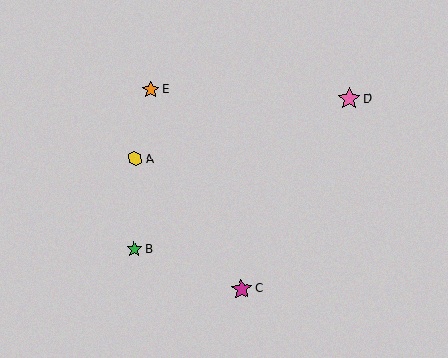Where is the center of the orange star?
The center of the orange star is at (151, 89).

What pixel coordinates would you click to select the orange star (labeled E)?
Click at (151, 89) to select the orange star E.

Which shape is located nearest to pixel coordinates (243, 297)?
The magenta star (labeled C) at (241, 289) is nearest to that location.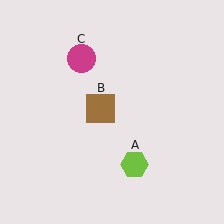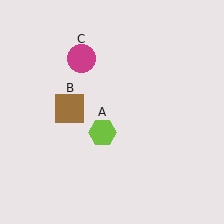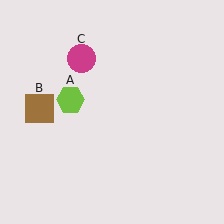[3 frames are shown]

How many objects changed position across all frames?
2 objects changed position: lime hexagon (object A), brown square (object B).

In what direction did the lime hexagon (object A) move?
The lime hexagon (object A) moved up and to the left.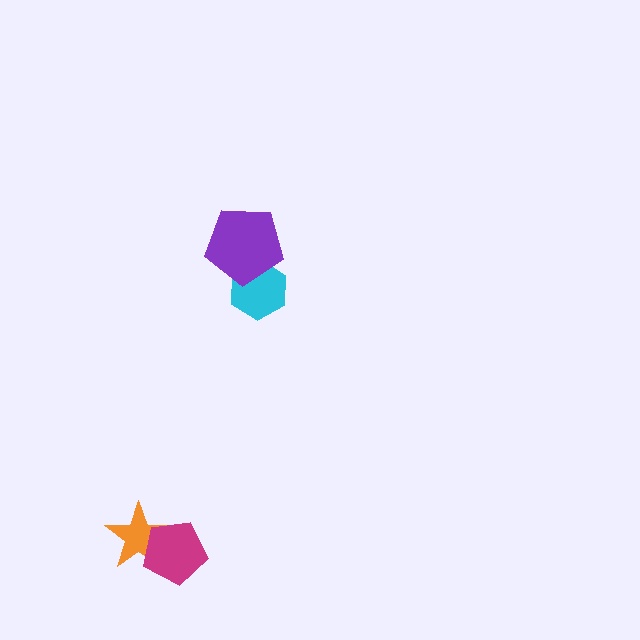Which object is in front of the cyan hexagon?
The purple pentagon is in front of the cyan hexagon.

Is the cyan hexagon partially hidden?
Yes, it is partially covered by another shape.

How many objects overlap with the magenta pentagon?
1 object overlaps with the magenta pentagon.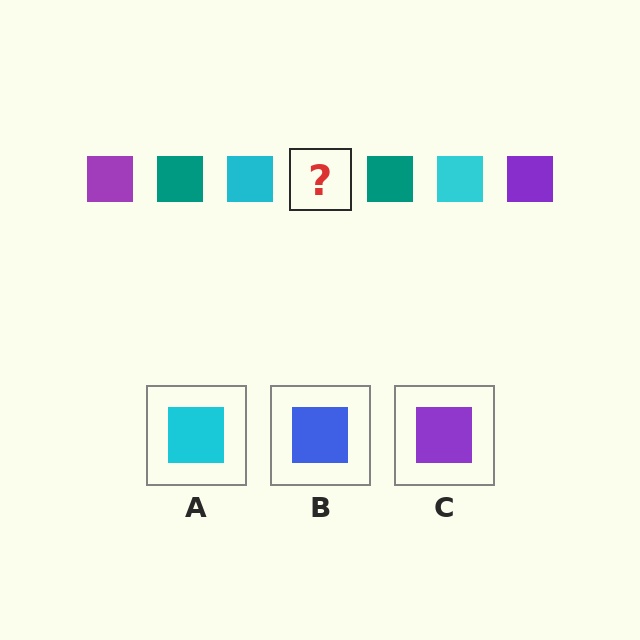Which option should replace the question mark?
Option C.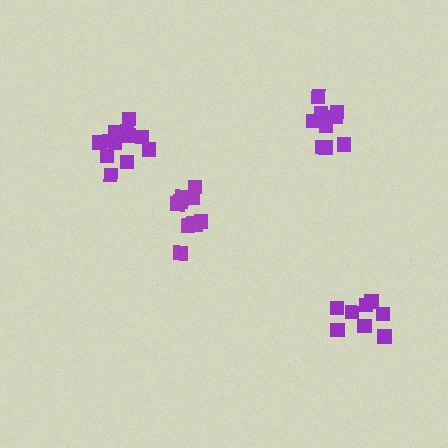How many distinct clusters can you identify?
There are 4 distinct clusters.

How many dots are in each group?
Group 1: 9 dots, Group 2: 9 dots, Group 3: 12 dots, Group 4: 12 dots (42 total).